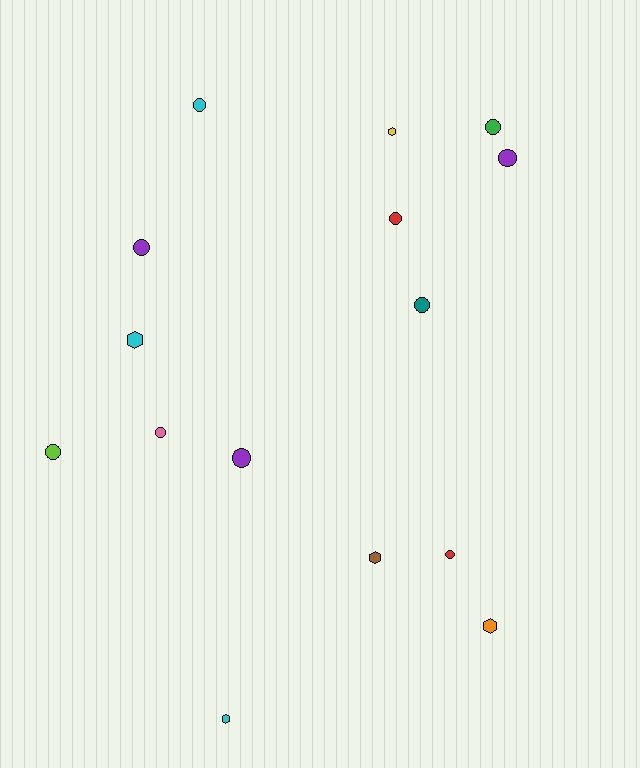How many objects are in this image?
There are 15 objects.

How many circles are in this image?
There are 10 circles.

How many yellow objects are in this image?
There is 1 yellow object.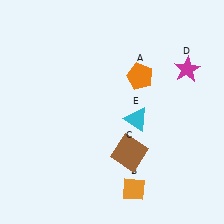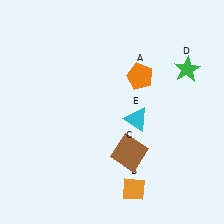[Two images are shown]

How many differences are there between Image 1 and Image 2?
There is 1 difference between the two images.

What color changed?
The star (D) changed from magenta in Image 1 to green in Image 2.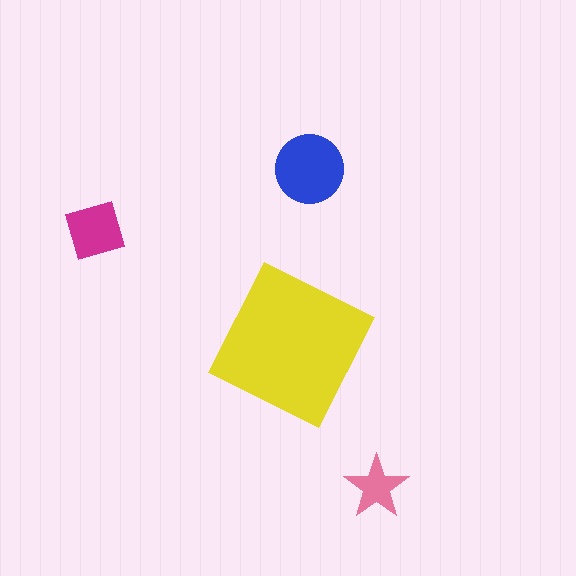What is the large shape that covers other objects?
A yellow diamond.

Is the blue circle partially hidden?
No, the blue circle is fully visible.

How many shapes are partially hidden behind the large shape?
0 shapes are partially hidden.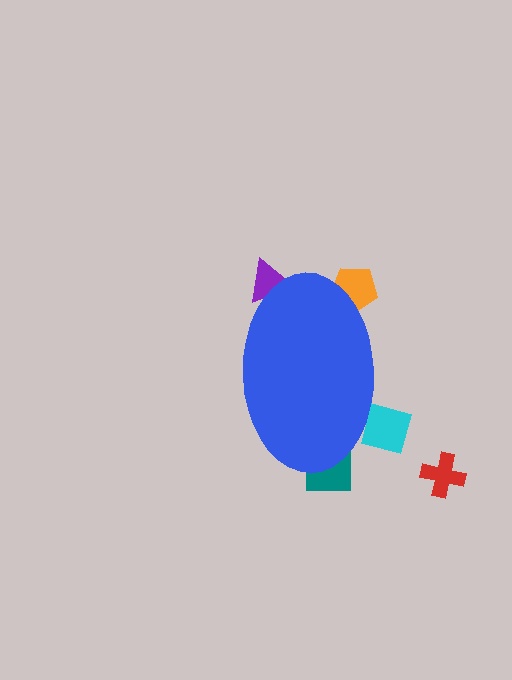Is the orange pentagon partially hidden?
Yes, the orange pentagon is partially hidden behind the blue ellipse.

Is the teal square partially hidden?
Yes, the teal square is partially hidden behind the blue ellipse.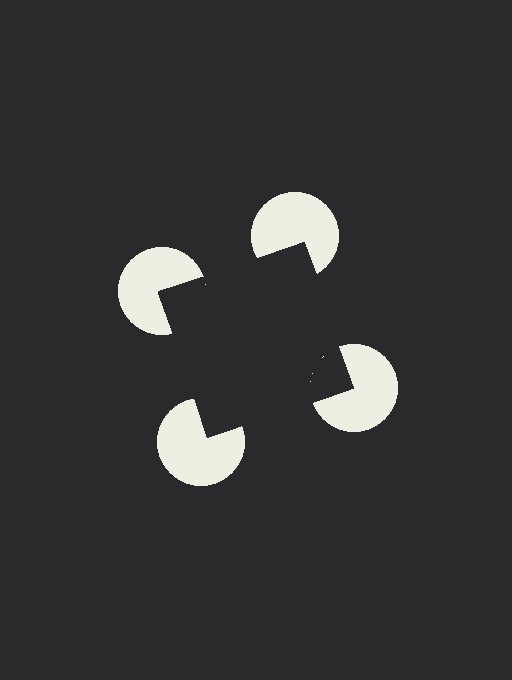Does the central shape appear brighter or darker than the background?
It typically appears slightly darker than the background, even though no actual brightness change is drawn.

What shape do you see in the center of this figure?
An illusory square — its edges are inferred from the aligned wedge cuts in the pac-man discs, not physically drawn.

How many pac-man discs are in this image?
There are 4 — one at each vertex of the illusory square.